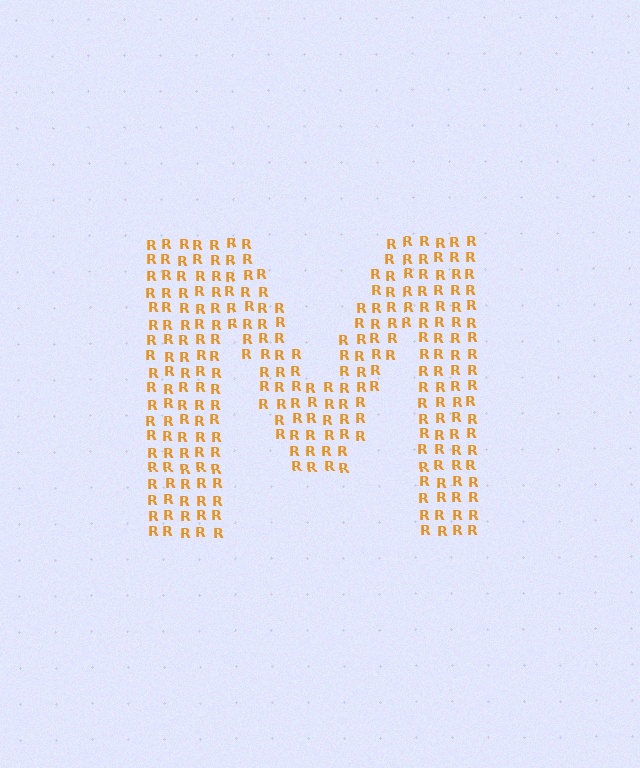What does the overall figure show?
The overall figure shows the letter M.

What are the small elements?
The small elements are letter R's.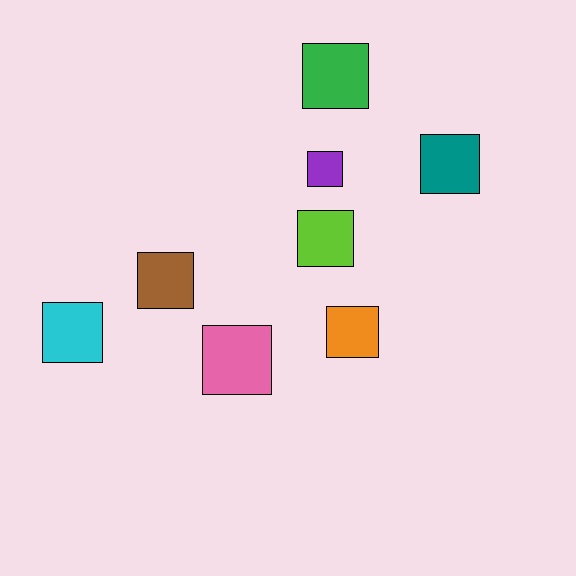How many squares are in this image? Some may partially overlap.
There are 8 squares.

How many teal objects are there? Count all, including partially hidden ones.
There is 1 teal object.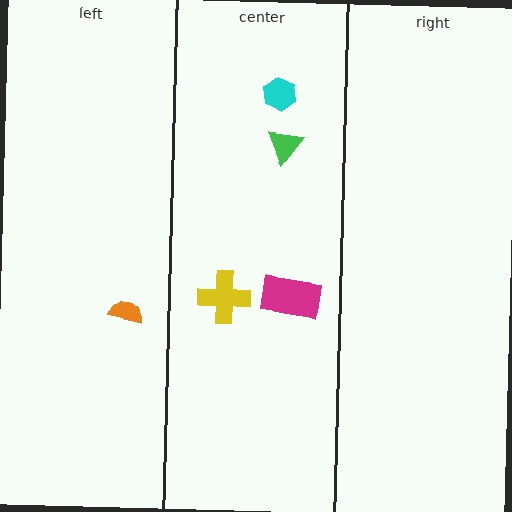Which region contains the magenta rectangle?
The center region.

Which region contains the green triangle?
The center region.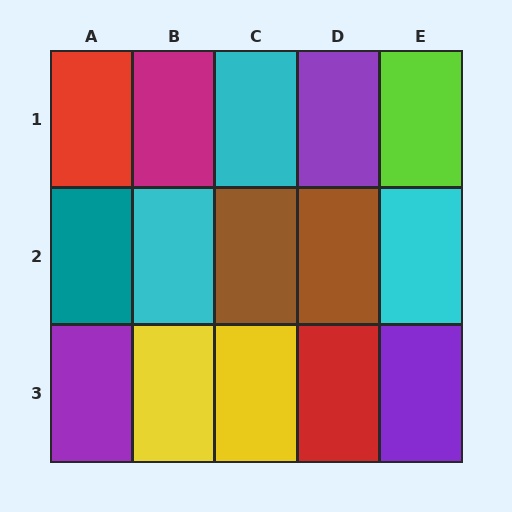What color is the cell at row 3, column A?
Purple.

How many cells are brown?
2 cells are brown.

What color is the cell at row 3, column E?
Purple.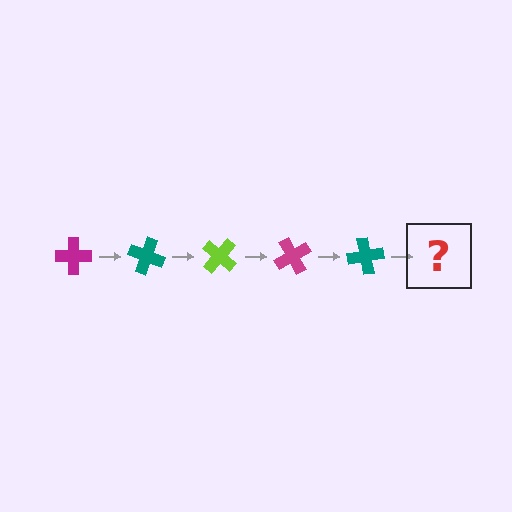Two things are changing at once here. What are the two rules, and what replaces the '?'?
The two rules are that it rotates 20 degrees each step and the color cycles through magenta, teal, and lime. The '?' should be a lime cross, rotated 100 degrees from the start.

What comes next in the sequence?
The next element should be a lime cross, rotated 100 degrees from the start.